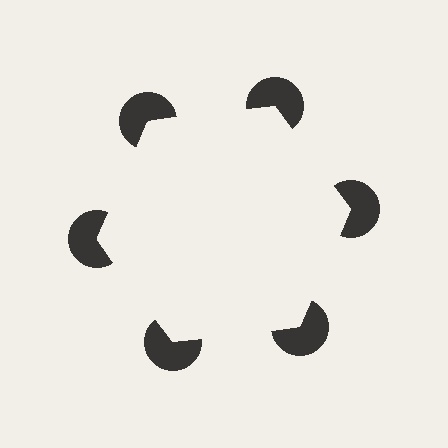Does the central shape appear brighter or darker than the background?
It typically appears slightly brighter than the background, even though no actual brightness change is drawn.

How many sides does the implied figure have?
6 sides.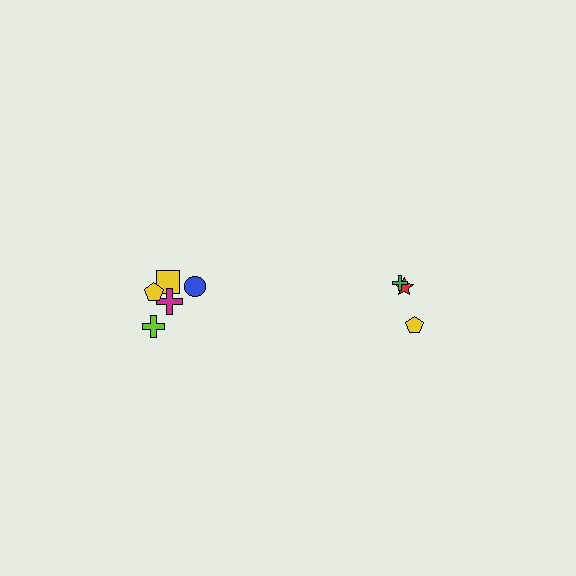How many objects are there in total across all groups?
There are 8 objects.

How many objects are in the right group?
There are 3 objects.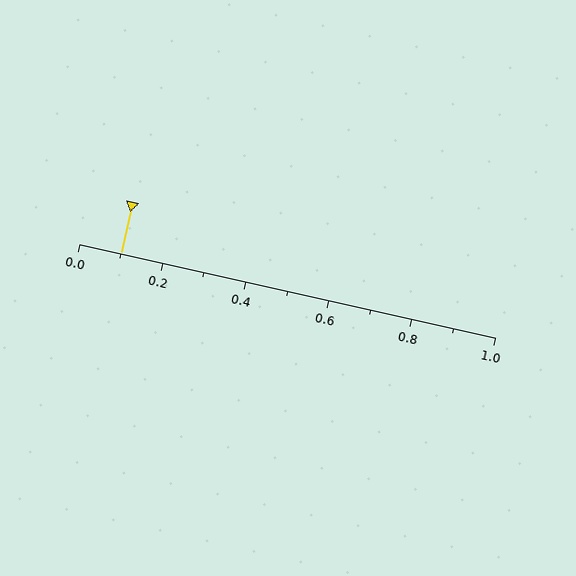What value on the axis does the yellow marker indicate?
The marker indicates approximately 0.1.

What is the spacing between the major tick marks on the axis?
The major ticks are spaced 0.2 apart.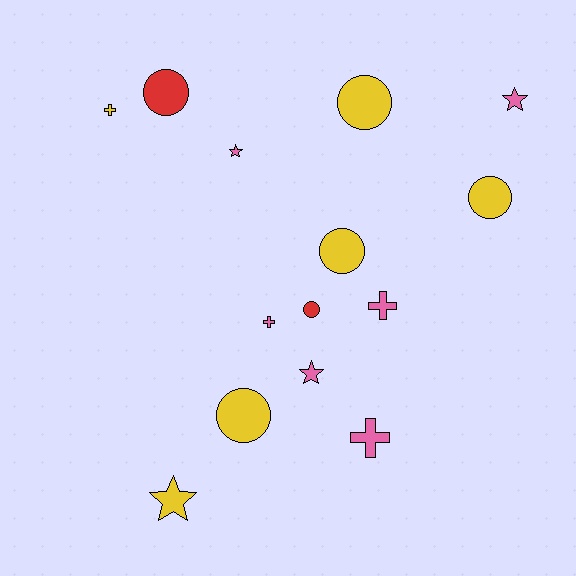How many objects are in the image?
There are 14 objects.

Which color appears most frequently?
Yellow, with 6 objects.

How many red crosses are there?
There are no red crosses.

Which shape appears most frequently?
Circle, with 6 objects.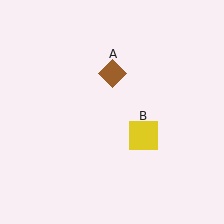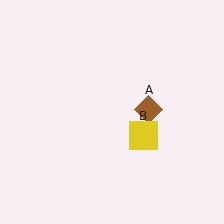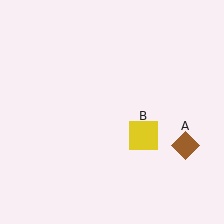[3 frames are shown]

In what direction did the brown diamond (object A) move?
The brown diamond (object A) moved down and to the right.